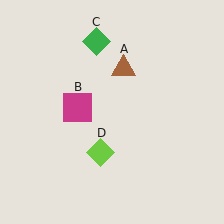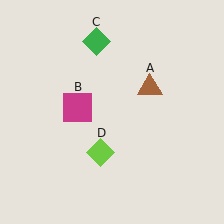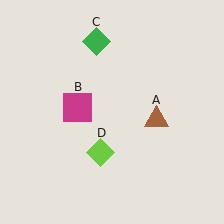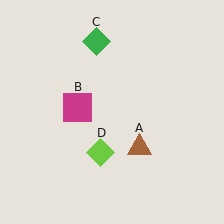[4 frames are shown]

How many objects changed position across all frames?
1 object changed position: brown triangle (object A).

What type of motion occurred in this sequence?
The brown triangle (object A) rotated clockwise around the center of the scene.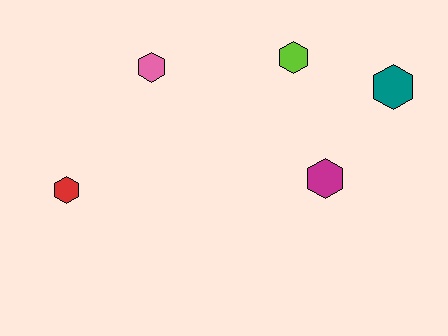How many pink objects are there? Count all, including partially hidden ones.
There is 1 pink object.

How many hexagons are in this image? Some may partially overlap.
There are 5 hexagons.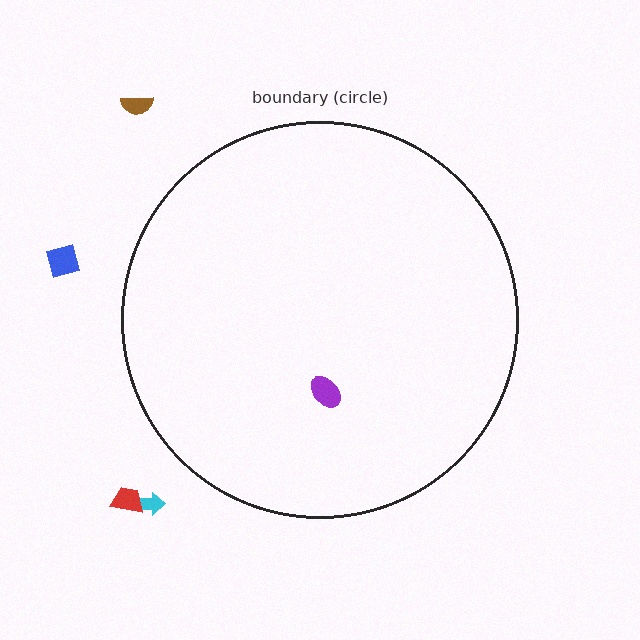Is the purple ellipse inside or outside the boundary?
Inside.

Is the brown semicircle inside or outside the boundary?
Outside.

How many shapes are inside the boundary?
1 inside, 4 outside.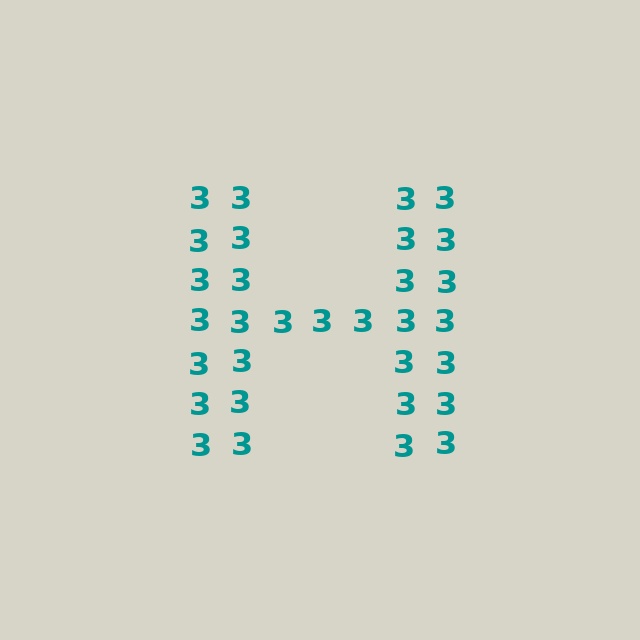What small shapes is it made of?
It is made of small digit 3's.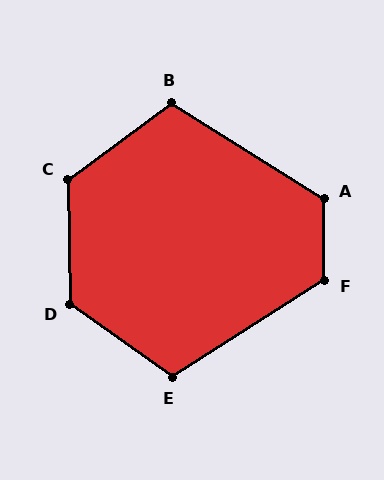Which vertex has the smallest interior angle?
B, at approximately 112 degrees.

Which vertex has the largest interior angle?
D, at approximately 126 degrees.